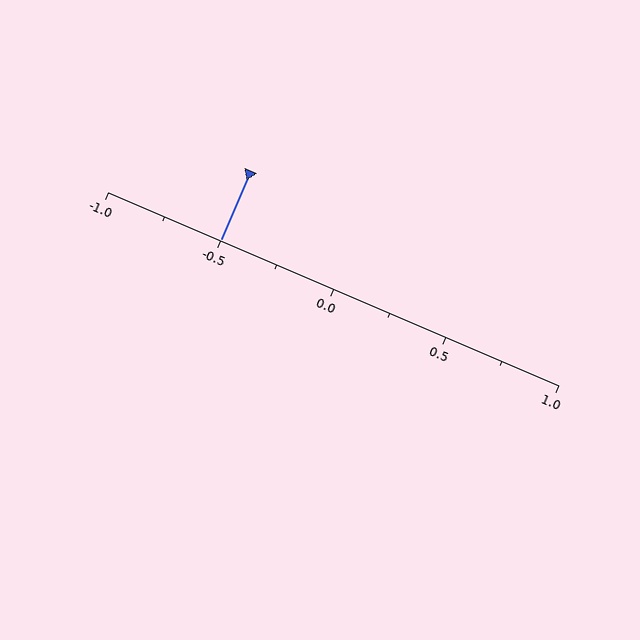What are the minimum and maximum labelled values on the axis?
The axis runs from -1.0 to 1.0.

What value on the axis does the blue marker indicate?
The marker indicates approximately -0.5.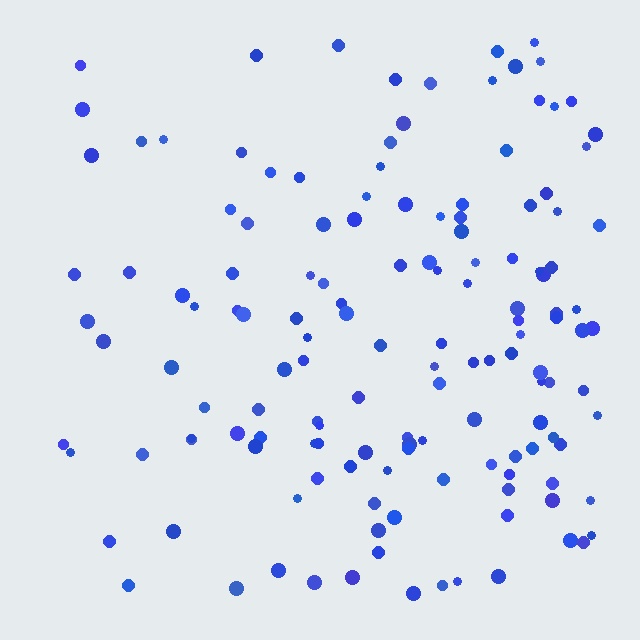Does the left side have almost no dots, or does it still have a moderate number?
Still a moderate number, just noticeably fewer than the right.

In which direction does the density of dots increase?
From left to right, with the right side densest.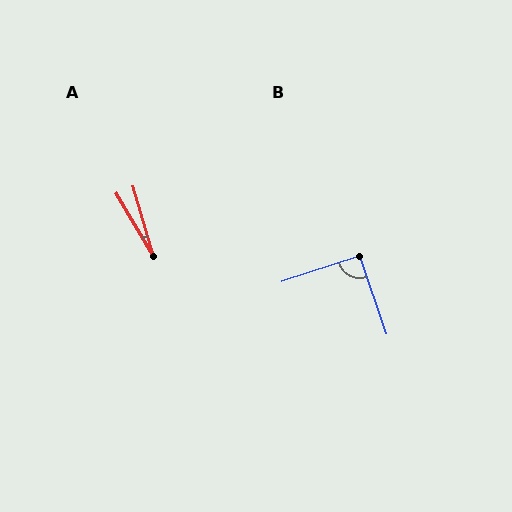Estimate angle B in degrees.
Approximately 91 degrees.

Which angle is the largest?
B, at approximately 91 degrees.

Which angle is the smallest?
A, at approximately 15 degrees.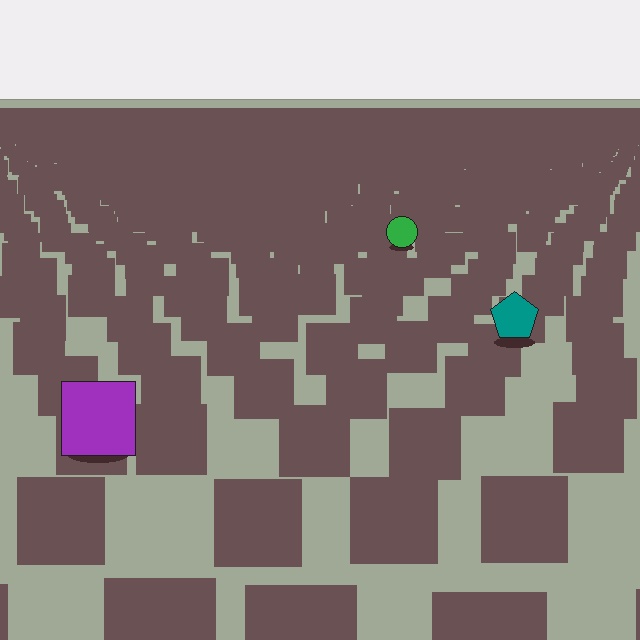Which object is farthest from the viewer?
The green circle is farthest from the viewer. It appears smaller and the ground texture around it is denser.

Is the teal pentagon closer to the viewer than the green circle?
Yes. The teal pentagon is closer — you can tell from the texture gradient: the ground texture is coarser near it.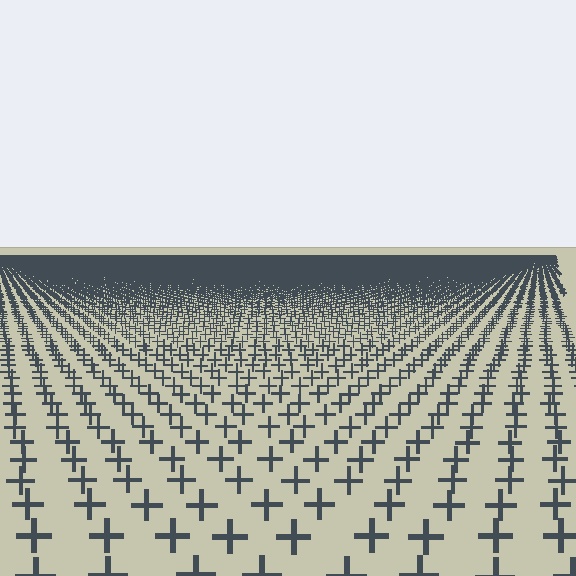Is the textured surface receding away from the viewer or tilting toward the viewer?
The surface is receding away from the viewer. Texture elements get smaller and denser toward the top.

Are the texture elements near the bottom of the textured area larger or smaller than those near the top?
Larger. Near the bottom, elements are closer to the viewer and appear at a bigger on-screen size.